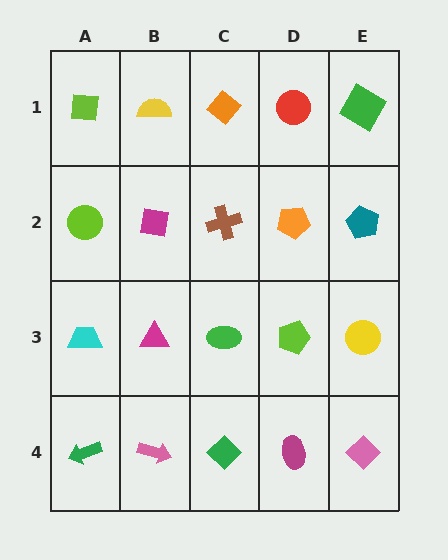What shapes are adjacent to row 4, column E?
A yellow circle (row 3, column E), a magenta ellipse (row 4, column D).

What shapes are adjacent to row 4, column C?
A green ellipse (row 3, column C), a pink arrow (row 4, column B), a magenta ellipse (row 4, column D).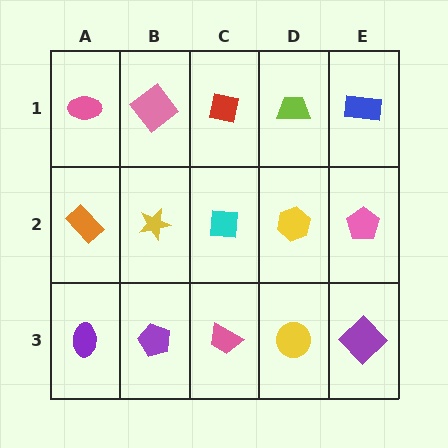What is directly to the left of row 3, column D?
A pink trapezoid.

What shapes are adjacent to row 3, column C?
A cyan square (row 2, column C), a purple pentagon (row 3, column B), a yellow circle (row 3, column D).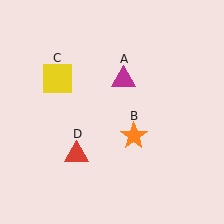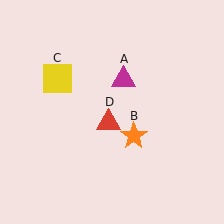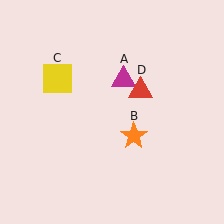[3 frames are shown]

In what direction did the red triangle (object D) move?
The red triangle (object D) moved up and to the right.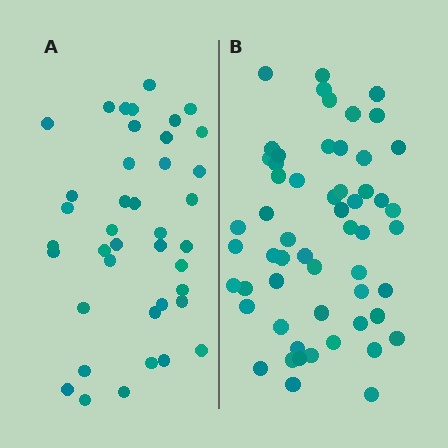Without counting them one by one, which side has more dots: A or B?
Region B (the right region) has more dots.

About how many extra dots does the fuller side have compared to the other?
Region B has approximately 15 more dots than region A.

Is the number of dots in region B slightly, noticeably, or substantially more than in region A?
Region B has noticeably more, but not dramatically so. The ratio is roughly 1.4 to 1.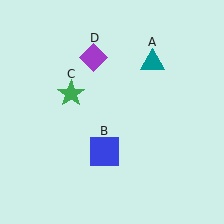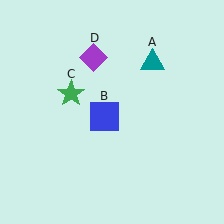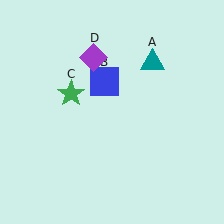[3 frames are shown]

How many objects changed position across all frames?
1 object changed position: blue square (object B).